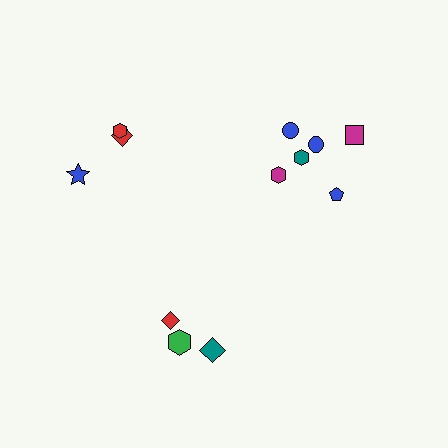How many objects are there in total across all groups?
There are 12 objects.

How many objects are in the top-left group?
There are 3 objects.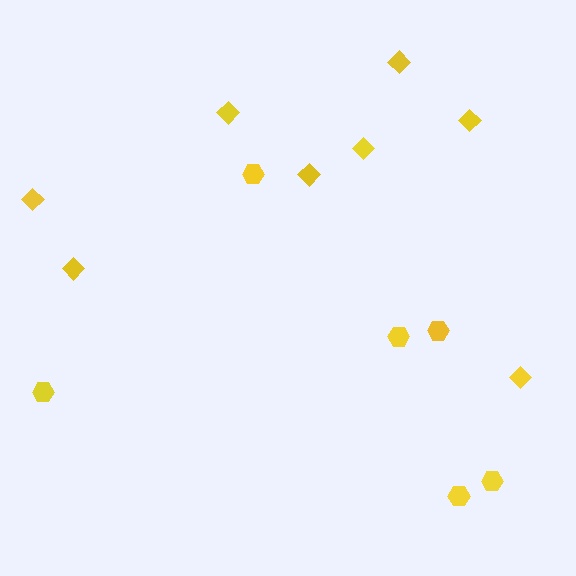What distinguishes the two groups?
There are 2 groups: one group of diamonds (8) and one group of hexagons (6).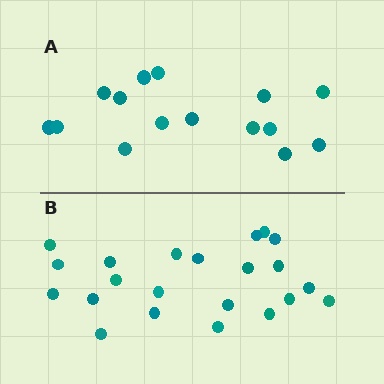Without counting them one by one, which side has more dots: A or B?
Region B (the bottom region) has more dots.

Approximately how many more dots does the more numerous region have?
Region B has roughly 8 or so more dots than region A.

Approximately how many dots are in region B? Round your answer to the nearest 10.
About 20 dots. (The exact count is 22, which rounds to 20.)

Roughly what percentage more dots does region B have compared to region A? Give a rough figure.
About 45% more.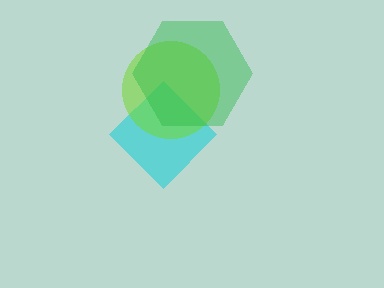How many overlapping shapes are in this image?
There are 3 overlapping shapes in the image.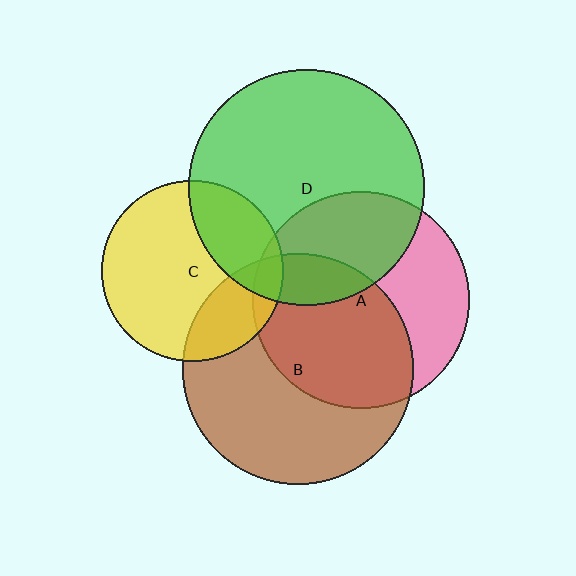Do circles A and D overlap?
Yes.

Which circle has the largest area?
Circle D (green).